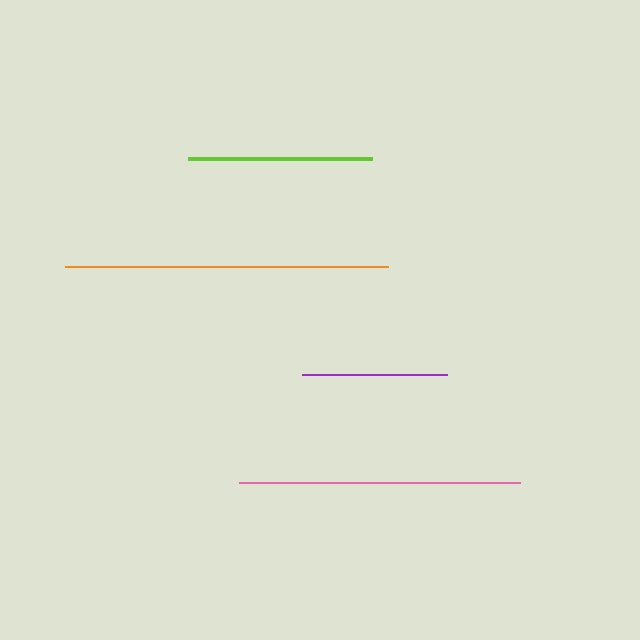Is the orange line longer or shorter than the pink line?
The orange line is longer than the pink line.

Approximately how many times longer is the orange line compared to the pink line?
The orange line is approximately 1.1 times the length of the pink line.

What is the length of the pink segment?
The pink segment is approximately 282 pixels long.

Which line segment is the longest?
The orange line is the longest at approximately 322 pixels.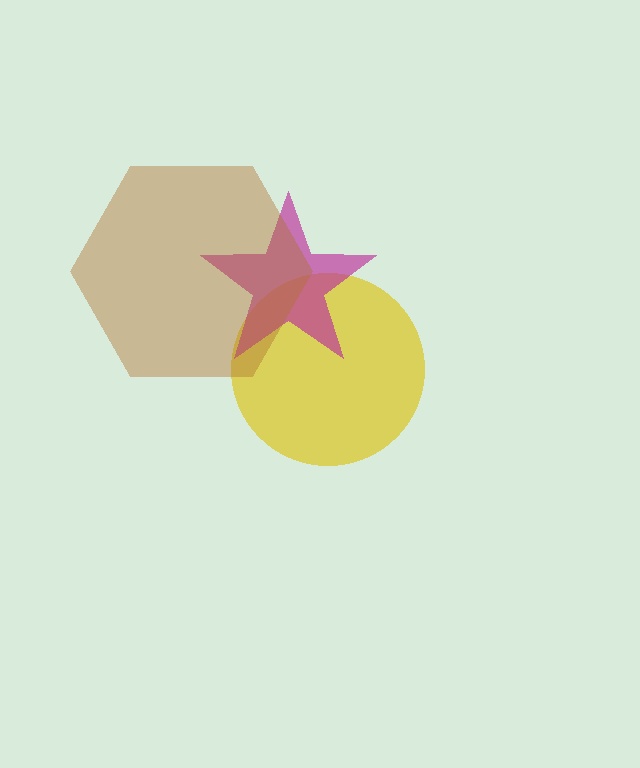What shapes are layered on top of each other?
The layered shapes are: a yellow circle, a magenta star, a brown hexagon.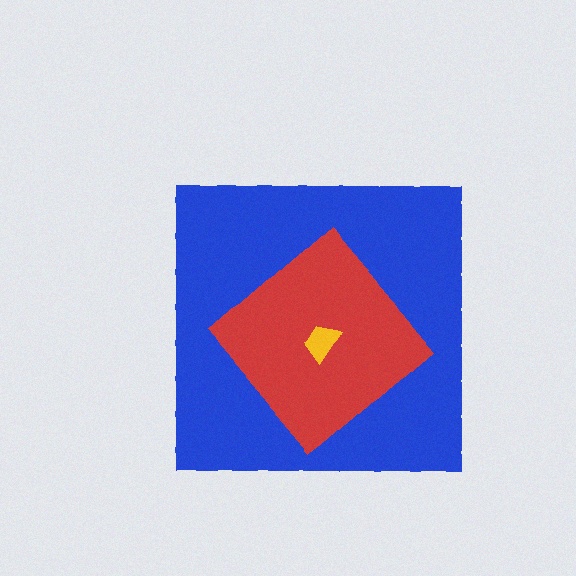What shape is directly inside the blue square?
The red diamond.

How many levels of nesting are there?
3.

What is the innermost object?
The yellow trapezoid.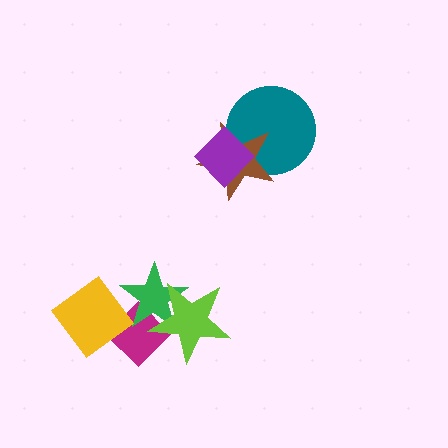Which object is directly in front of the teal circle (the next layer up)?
The brown star is directly in front of the teal circle.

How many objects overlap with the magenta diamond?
3 objects overlap with the magenta diamond.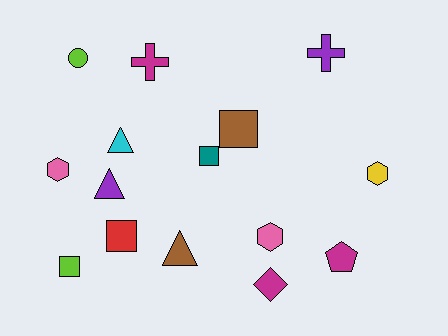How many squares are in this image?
There are 4 squares.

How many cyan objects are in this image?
There is 1 cyan object.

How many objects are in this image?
There are 15 objects.